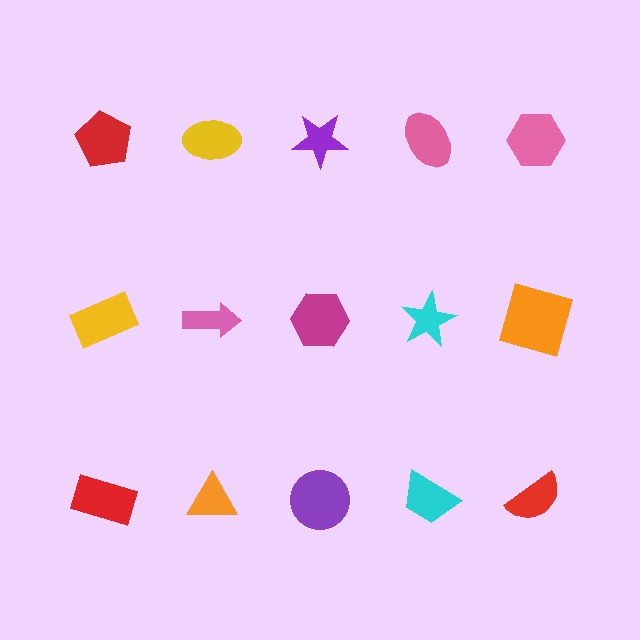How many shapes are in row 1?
5 shapes.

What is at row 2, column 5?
An orange square.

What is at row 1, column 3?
A purple star.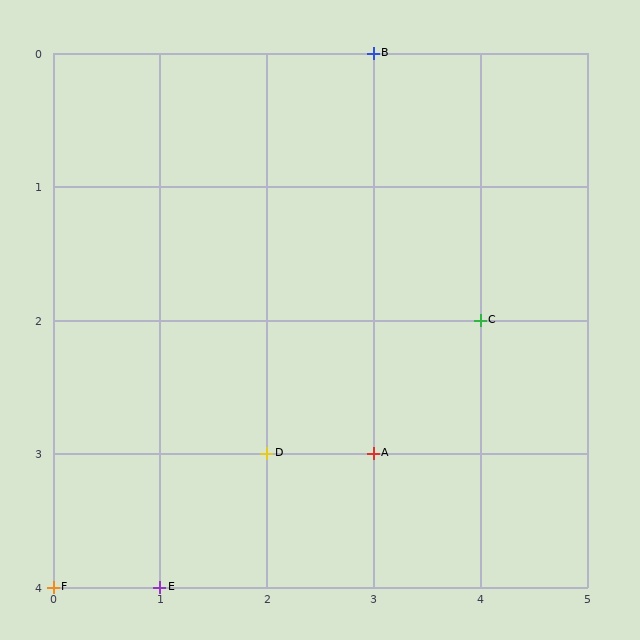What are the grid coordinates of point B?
Point B is at grid coordinates (3, 0).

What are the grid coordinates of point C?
Point C is at grid coordinates (4, 2).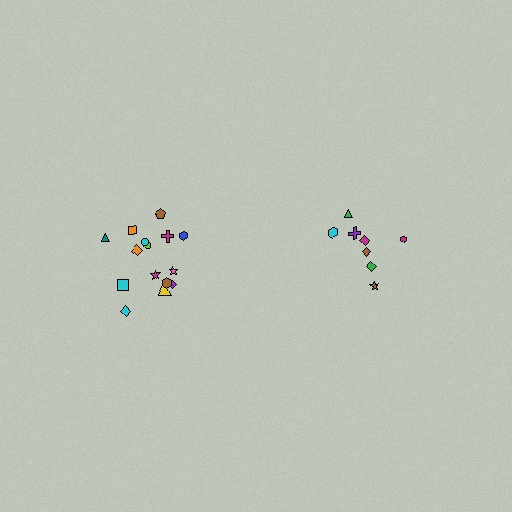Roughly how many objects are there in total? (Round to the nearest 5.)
Roughly 25 objects in total.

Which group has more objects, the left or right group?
The left group.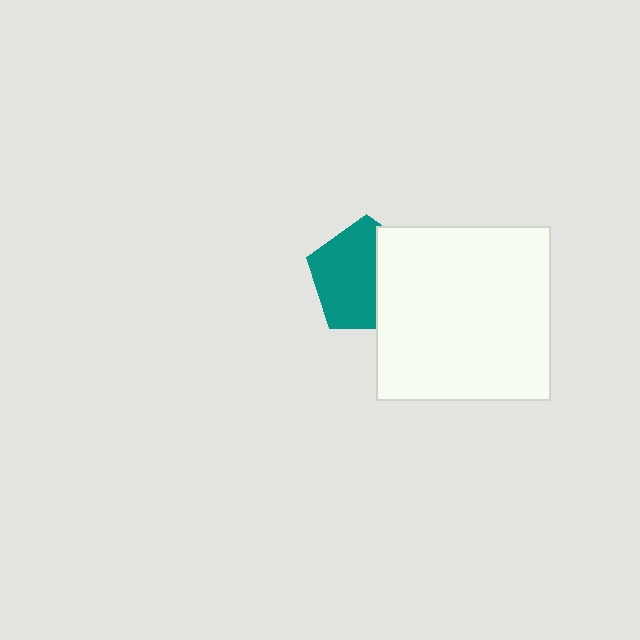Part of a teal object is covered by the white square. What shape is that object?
It is a pentagon.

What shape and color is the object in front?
The object in front is a white square.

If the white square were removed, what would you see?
You would see the complete teal pentagon.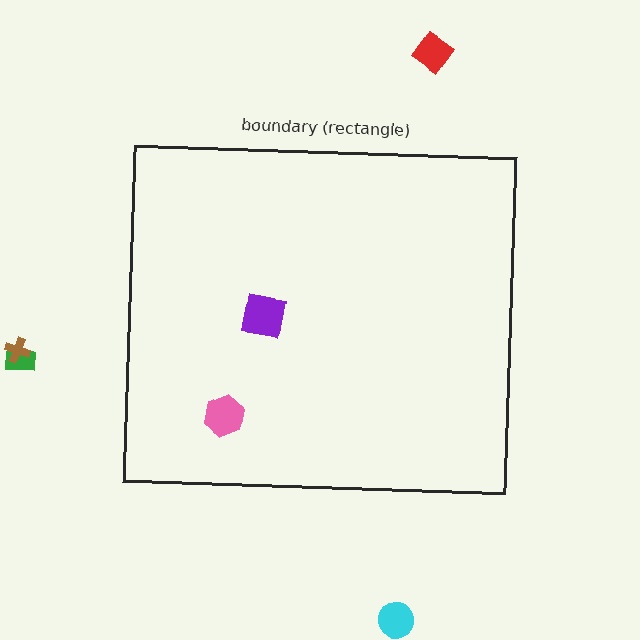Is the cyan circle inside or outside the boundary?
Outside.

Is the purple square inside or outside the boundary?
Inside.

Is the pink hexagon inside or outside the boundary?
Inside.